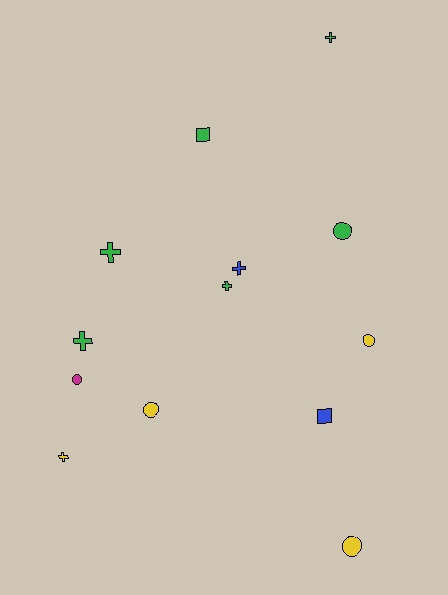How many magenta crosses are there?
There are no magenta crosses.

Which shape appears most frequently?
Cross, with 6 objects.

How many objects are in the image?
There are 13 objects.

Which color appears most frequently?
Green, with 6 objects.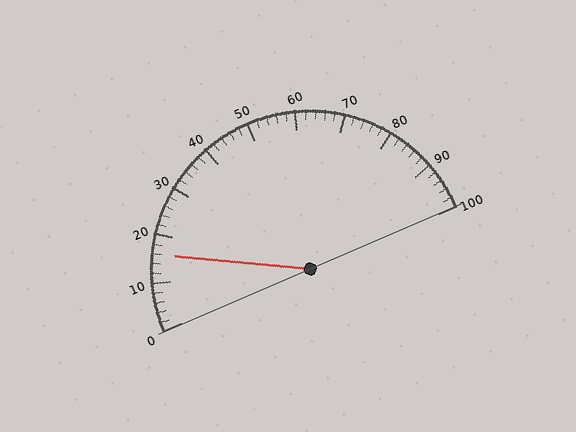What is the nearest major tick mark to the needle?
The nearest major tick mark is 20.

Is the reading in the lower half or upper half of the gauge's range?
The reading is in the lower half of the range (0 to 100).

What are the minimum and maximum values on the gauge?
The gauge ranges from 0 to 100.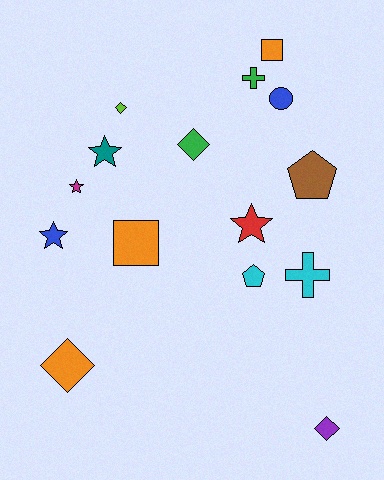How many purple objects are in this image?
There is 1 purple object.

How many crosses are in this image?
There are 2 crosses.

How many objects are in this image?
There are 15 objects.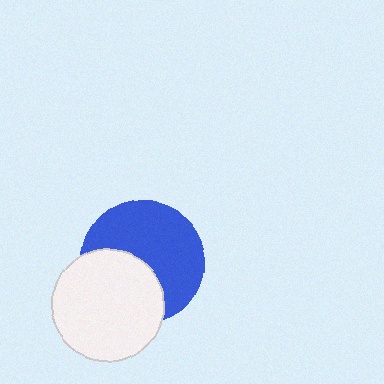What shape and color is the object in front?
The object in front is a white circle.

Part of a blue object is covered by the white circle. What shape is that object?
It is a circle.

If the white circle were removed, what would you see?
You would see the complete blue circle.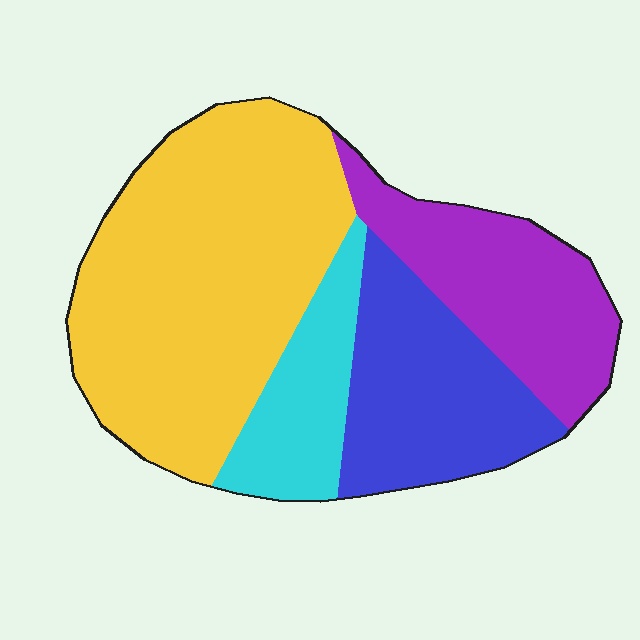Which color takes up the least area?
Cyan, at roughly 15%.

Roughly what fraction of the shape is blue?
Blue takes up about one fifth (1/5) of the shape.